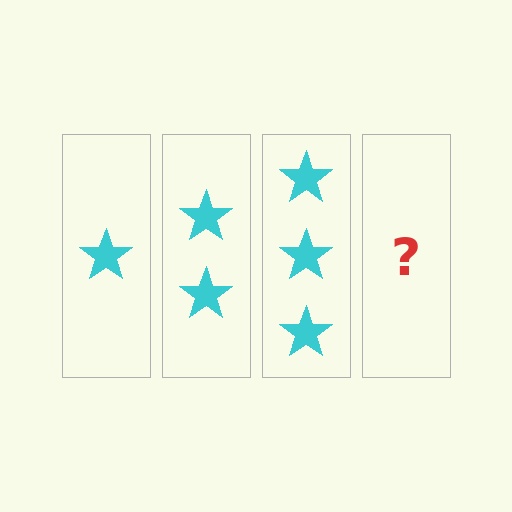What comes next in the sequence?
The next element should be 4 stars.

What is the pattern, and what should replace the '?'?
The pattern is that each step adds one more star. The '?' should be 4 stars.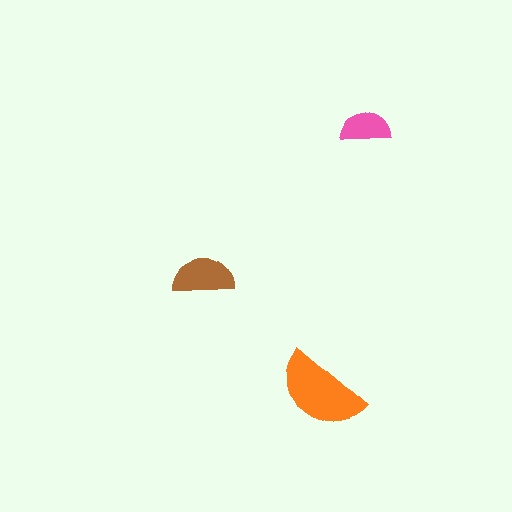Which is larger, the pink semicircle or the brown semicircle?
The brown one.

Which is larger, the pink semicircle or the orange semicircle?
The orange one.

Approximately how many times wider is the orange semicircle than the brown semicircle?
About 1.5 times wider.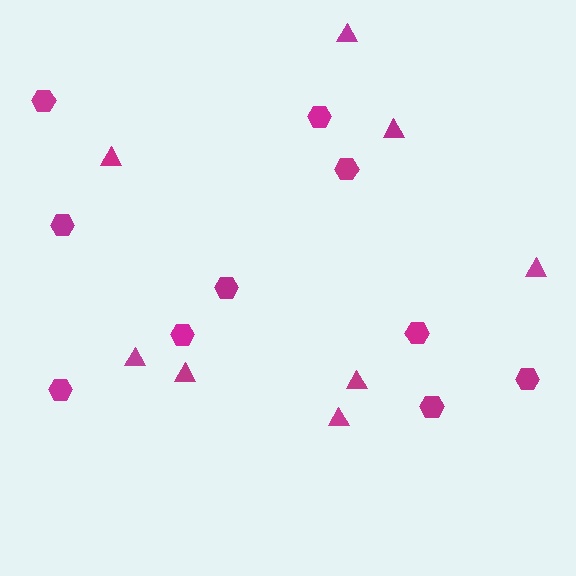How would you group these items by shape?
There are 2 groups: one group of triangles (8) and one group of hexagons (10).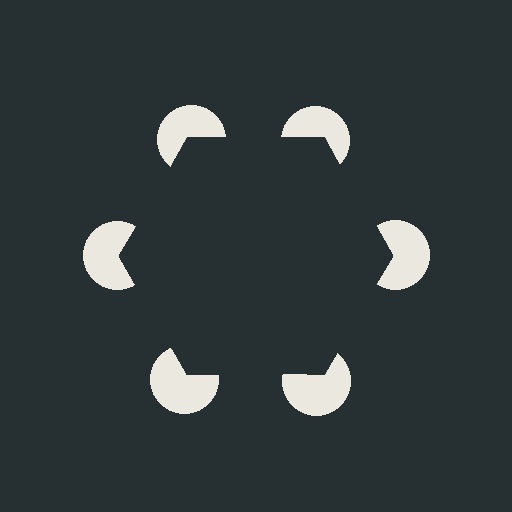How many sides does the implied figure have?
6 sides.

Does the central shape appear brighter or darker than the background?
It typically appears slightly darker than the background, even though no actual brightness change is drawn.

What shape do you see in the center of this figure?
An illusory hexagon — its edges are inferred from the aligned wedge cuts in the pac-man discs, not physically drawn.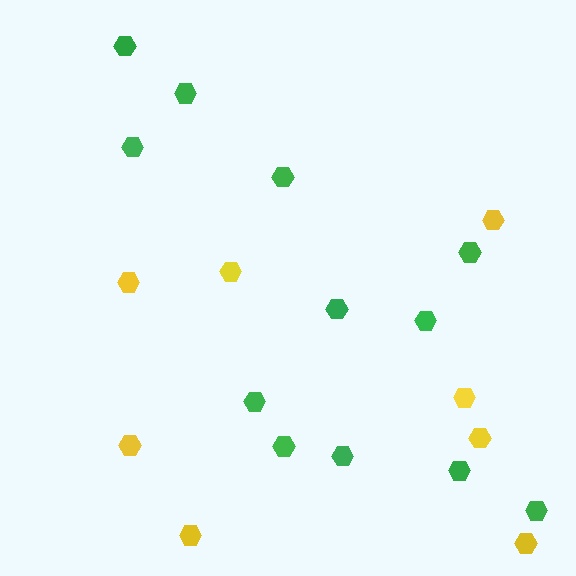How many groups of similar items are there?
There are 2 groups: one group of green hexagons (12) and one group of yellow hexagons (8).